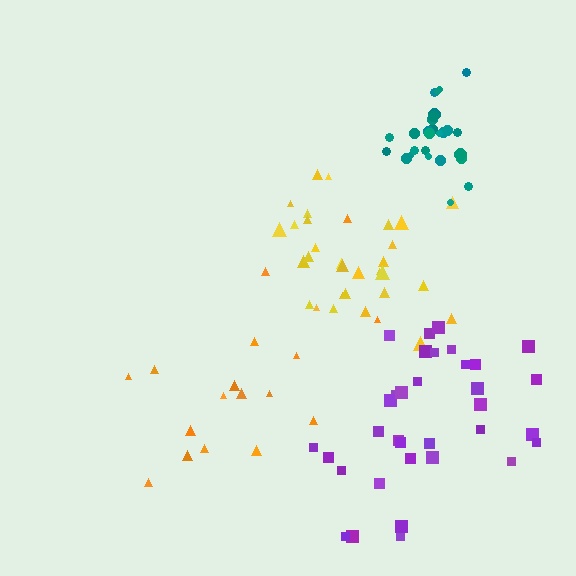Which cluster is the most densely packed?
Teal.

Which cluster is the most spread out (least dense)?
Orange.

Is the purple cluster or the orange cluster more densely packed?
Purple.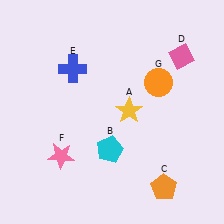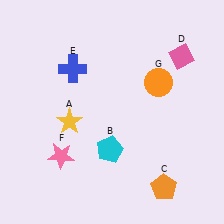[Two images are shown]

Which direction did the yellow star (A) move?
The yellow star (A) moved left.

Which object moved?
The yellow star (A) moved left.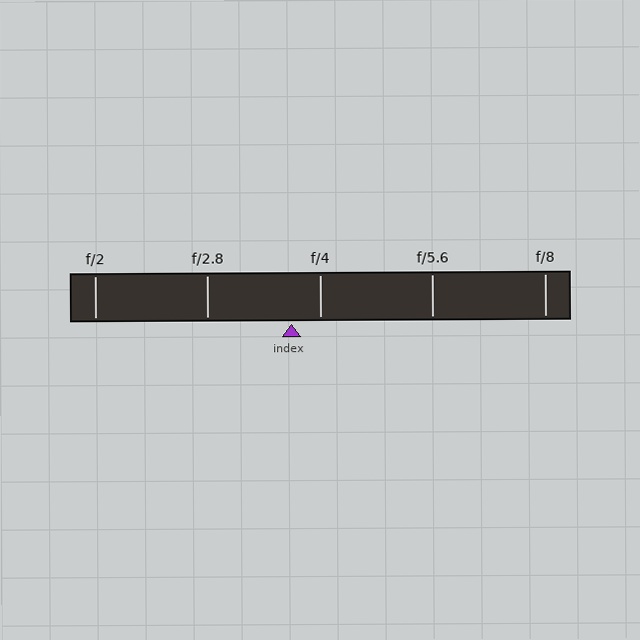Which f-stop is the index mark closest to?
The index mark is closest to f/4.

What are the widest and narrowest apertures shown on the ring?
The widest aperture shown is f/2 and the narrowest is f/8.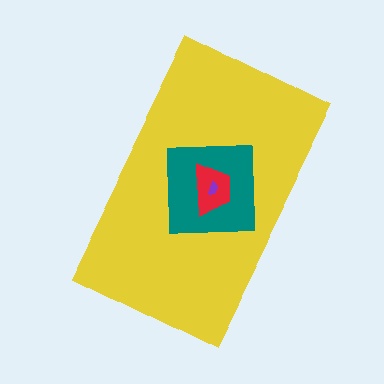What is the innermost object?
The purple semicircle.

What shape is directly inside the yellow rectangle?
The teal square.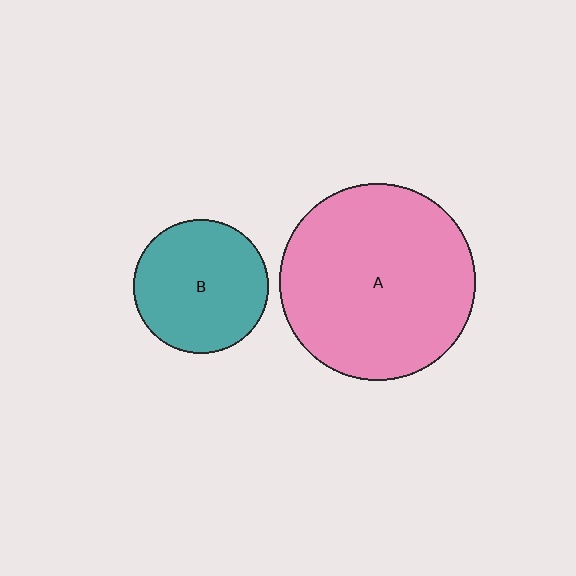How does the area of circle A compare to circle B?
Approximately 2.1 times.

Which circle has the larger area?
Circle A (pink).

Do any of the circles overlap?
No, none of the circles overlap.